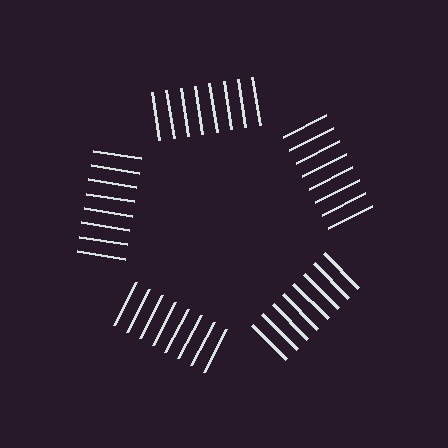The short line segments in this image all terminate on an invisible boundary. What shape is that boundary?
An illusory pentagon — the line segments terminate on its edges but no continuous stroke is drawn.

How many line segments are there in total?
40 — 8 along each of the 5 edges.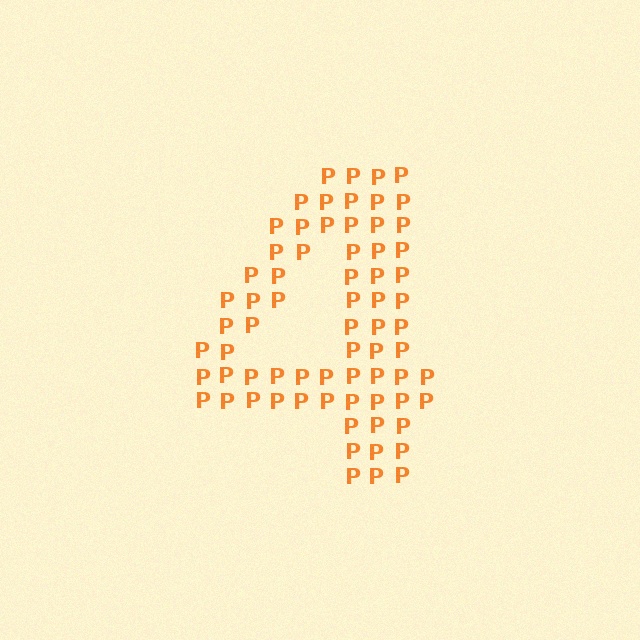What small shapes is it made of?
It is made of small letter P's.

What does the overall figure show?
The overall figure shows the digit 4.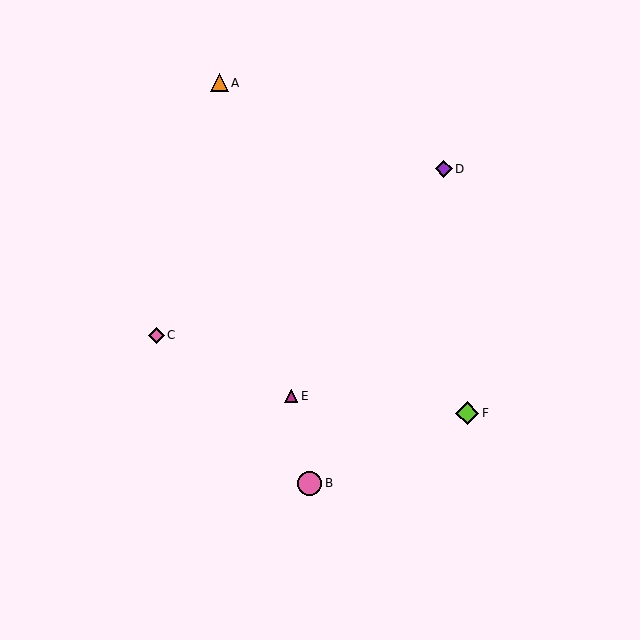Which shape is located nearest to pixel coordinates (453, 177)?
The purple diamond (labeled D) at (444, 169) is nearest to that location.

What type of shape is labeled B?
Shape B is a pink circle.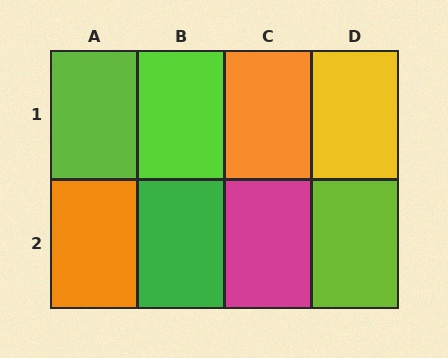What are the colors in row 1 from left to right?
Lime, lime, orange, yellow.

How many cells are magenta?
1 cell is magenta.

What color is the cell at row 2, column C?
Magenta.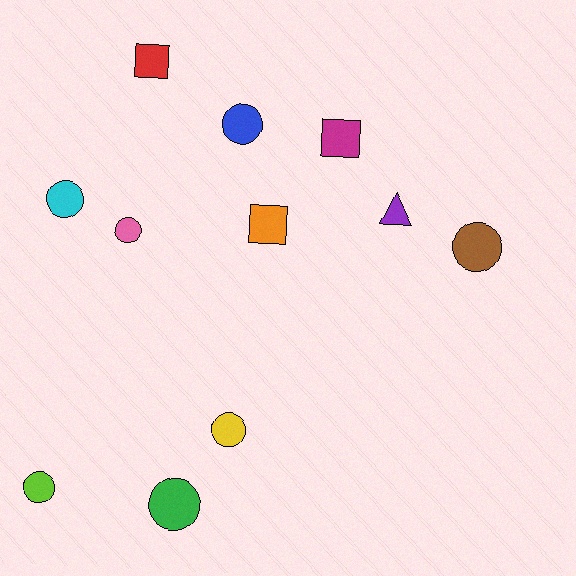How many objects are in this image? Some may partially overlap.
There are 11 objects.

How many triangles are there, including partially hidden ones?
There is 1 triangle.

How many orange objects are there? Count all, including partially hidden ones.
There is 1 orange object.